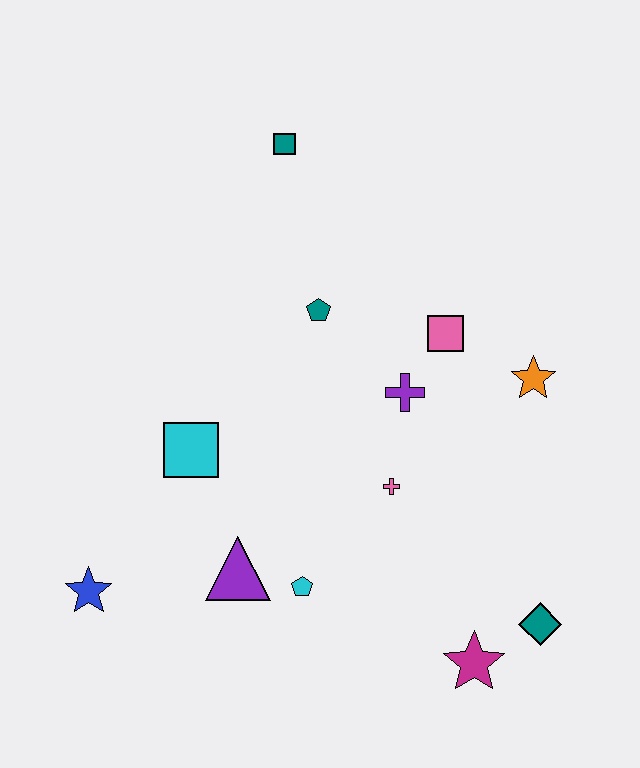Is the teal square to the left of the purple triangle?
No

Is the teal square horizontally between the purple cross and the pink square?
No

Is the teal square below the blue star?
No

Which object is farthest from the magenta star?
The teal square is farthest from the magenta star.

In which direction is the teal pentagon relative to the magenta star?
The teal pentagon is above the magenta star.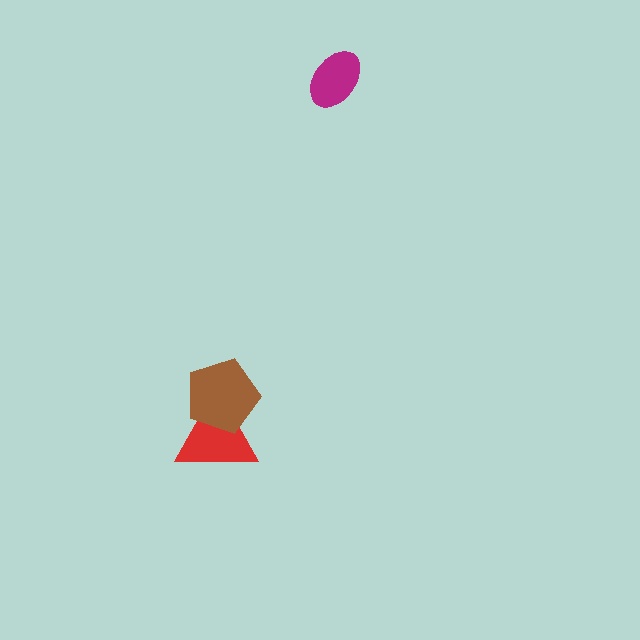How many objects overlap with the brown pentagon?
1 object overlaps with the brown pentagon.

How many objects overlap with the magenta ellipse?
0 objects overlap with the magenta ellipse.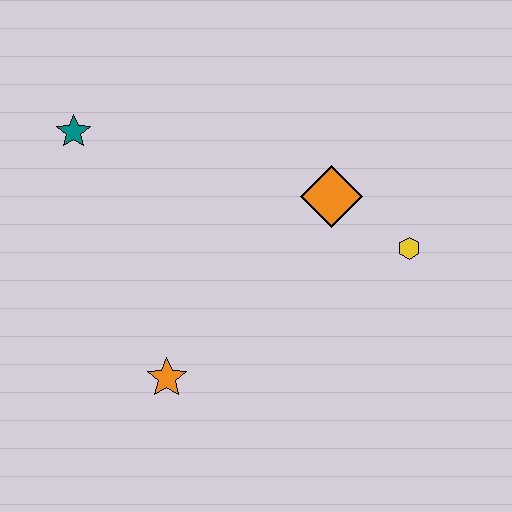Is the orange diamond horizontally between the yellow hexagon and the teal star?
Yes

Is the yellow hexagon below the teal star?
Yes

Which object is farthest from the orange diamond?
The teal star is farthest from the orange diamond.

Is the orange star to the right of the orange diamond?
No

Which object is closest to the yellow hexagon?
The orange diamond is closest to the yellow hexagon.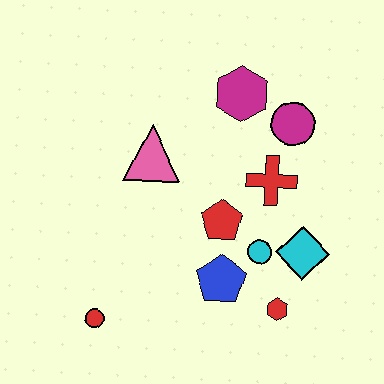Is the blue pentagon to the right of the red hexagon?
No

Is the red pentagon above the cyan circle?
Yes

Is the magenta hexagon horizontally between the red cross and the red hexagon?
No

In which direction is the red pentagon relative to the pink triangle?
The red pentagon is to the right of the pink triangle.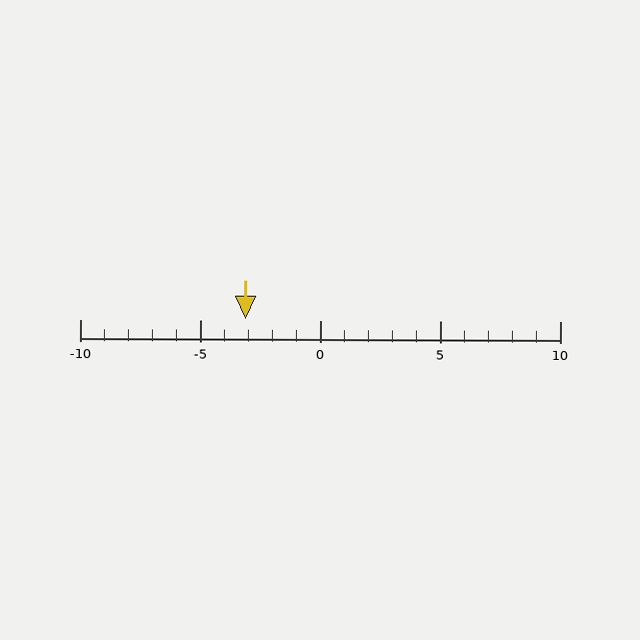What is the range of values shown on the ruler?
The ruler shows values from -10 to 10.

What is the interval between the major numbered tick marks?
The major tick marks are spaced 5 units apart.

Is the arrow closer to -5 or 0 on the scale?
The arrow is closer to -5.